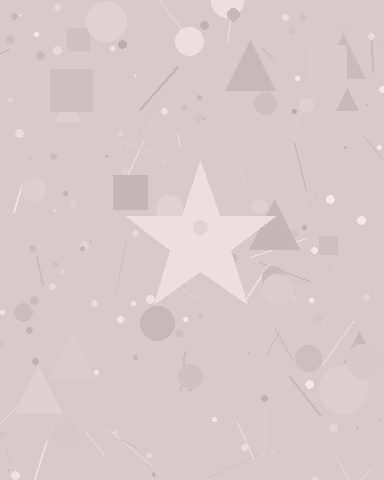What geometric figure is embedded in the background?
A star is embedded in the background.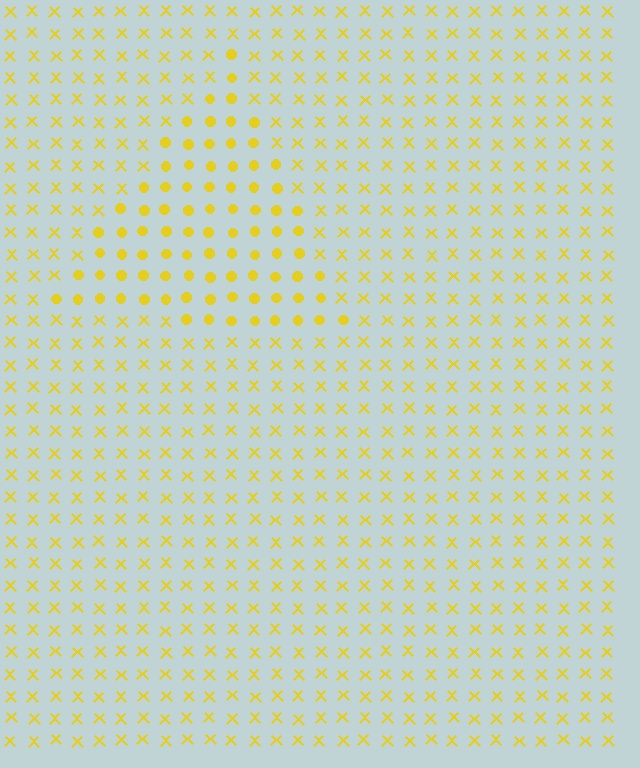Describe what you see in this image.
The image is filled with small yellow elements arranged in a uniform grid. A triangle-shaped region contains circles, while the surrounding area contains X marks. The boundary is defined purely by the change in element shape.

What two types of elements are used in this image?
The image uses circles inside the triangle region and X marks outside it.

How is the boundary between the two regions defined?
The boundary is defined by a change in element shape: circles inside vs. X marks outside. All elements share the same color and spacing.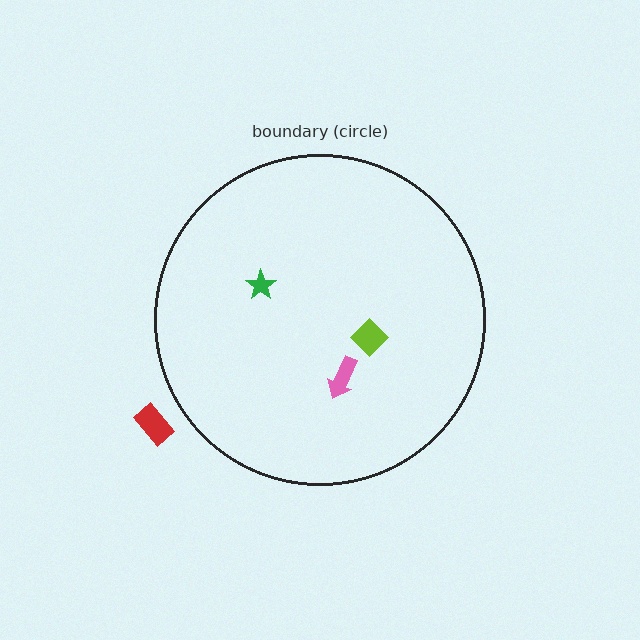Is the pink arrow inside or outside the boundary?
Inside.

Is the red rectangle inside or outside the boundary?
Outside.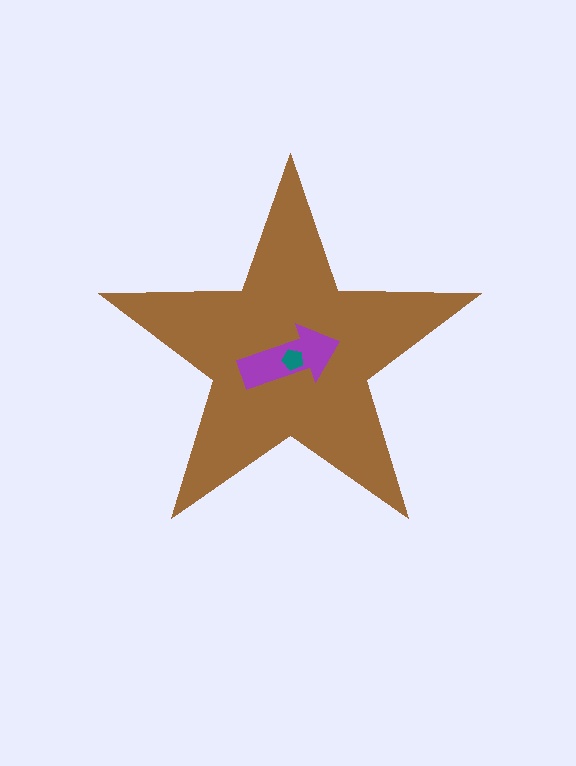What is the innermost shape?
The teal pentagon.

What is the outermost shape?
The brown star.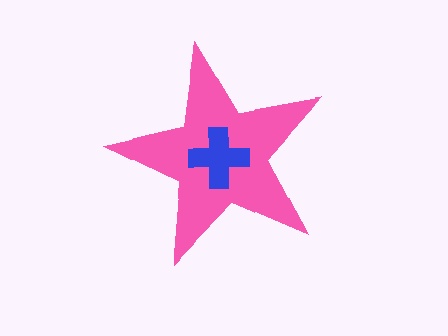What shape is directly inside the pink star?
The blue cross.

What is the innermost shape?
The blue cross.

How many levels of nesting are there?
2.